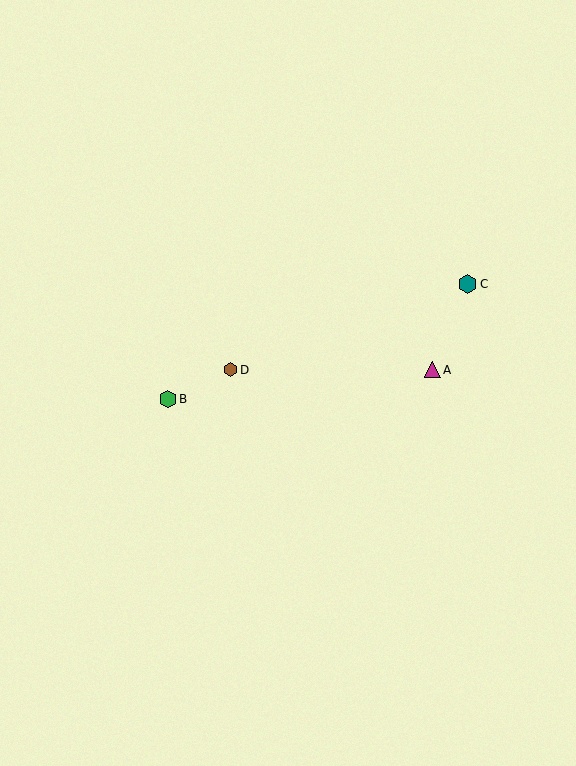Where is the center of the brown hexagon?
The center of the brown hexagon is at (230, 370).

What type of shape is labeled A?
Shape A is a magenta triangle.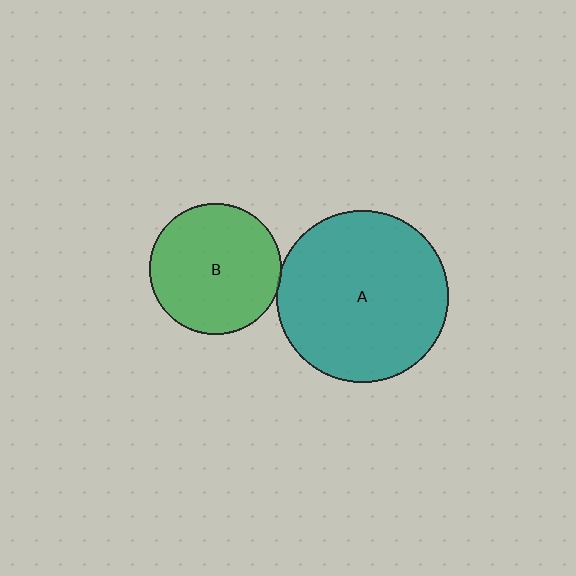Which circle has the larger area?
Circle A (teal).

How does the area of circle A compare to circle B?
Approximately 1.7 times.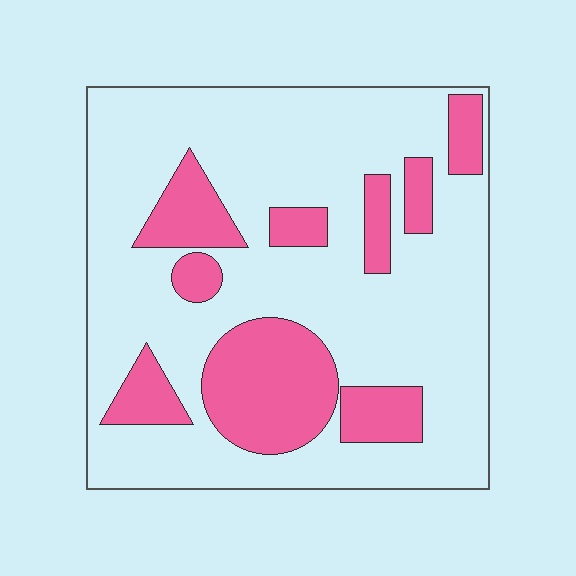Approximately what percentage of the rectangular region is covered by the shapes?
Approximately 25%.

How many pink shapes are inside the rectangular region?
9.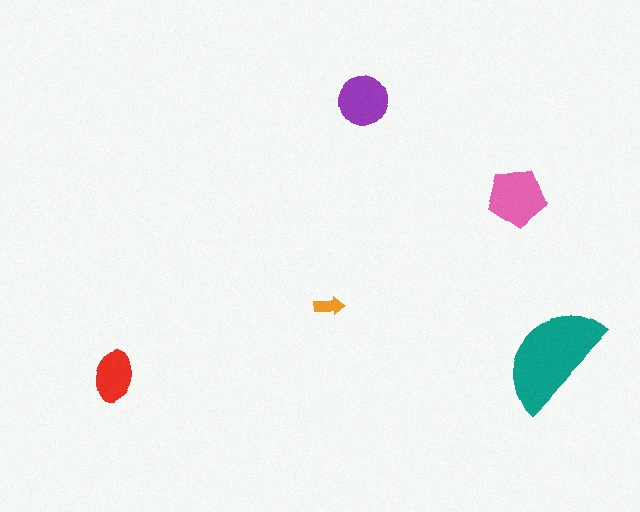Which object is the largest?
The teal semicircle.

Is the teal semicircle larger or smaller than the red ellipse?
Larger.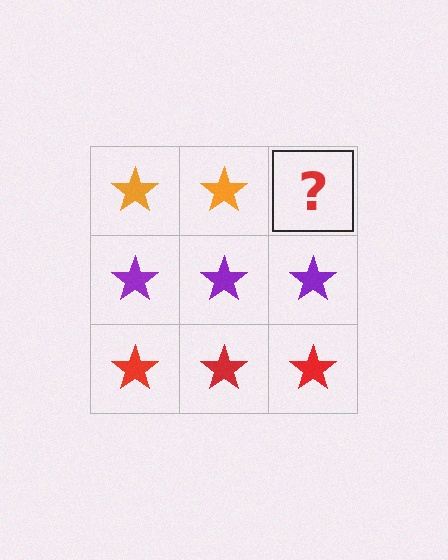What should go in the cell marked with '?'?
The missing cell should contain an orange star.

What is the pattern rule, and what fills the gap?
The rule is that each row has a consistent color. The gap should be filled with an orange star.